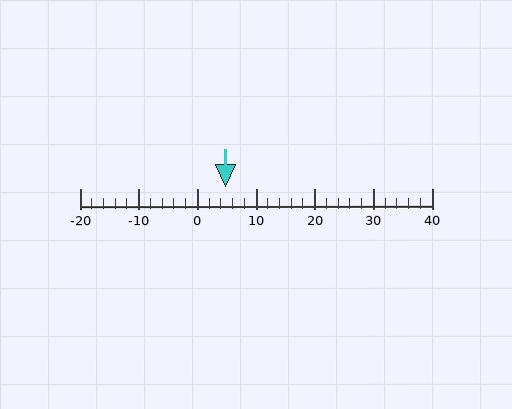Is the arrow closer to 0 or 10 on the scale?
The arrow is closer to 0.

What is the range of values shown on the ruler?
The ruler shows values from -20 to 40.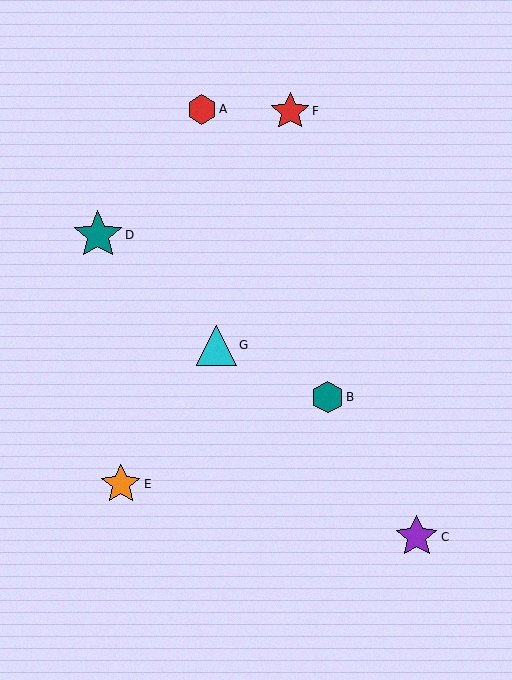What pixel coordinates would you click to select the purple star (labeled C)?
Click at (417, 537) to select the purple star C.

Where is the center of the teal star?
The center of the teal star is at (98, 235).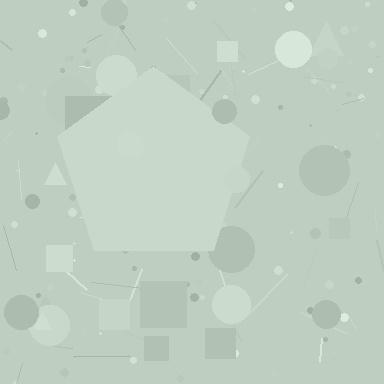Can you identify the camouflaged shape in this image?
The camouflaged shape is a pentagon.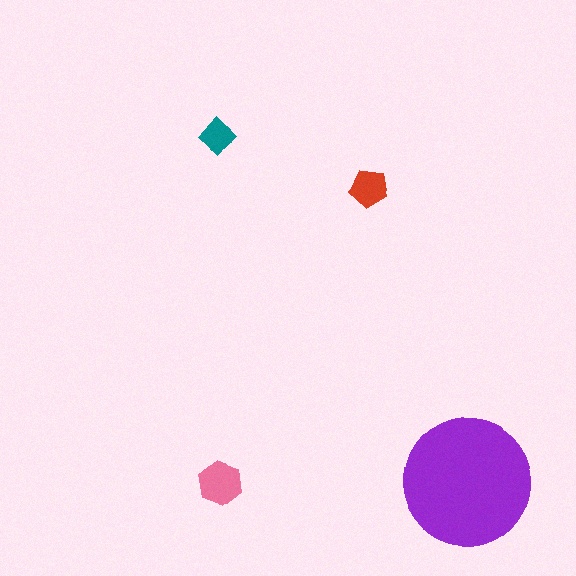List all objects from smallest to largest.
The teal diamond, the red pentagon, the pink hexagon, the purple circle.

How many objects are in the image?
There are 4 objects in the image.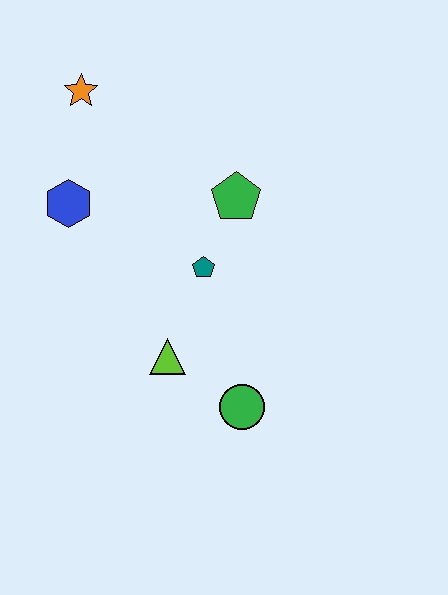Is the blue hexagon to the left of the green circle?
Yes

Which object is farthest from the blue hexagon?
The green circle is farthest from the blue hexagon.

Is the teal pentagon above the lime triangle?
Yes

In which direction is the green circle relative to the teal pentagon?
The green circle is below the teal pentagon.